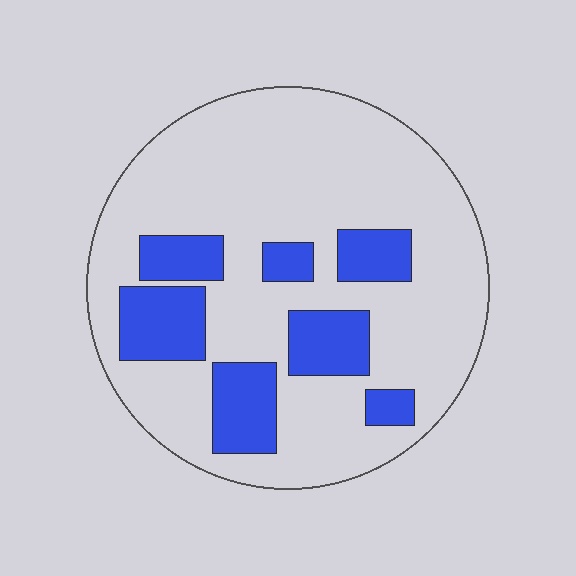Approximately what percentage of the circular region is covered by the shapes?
Approximately 25%.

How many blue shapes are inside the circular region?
7.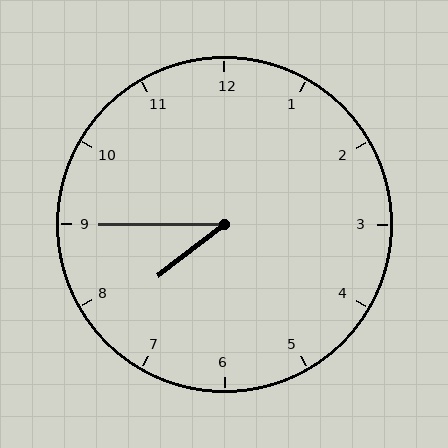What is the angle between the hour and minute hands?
Approximately 38 degrees.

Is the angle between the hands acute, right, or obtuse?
It is acute.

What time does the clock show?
7:45.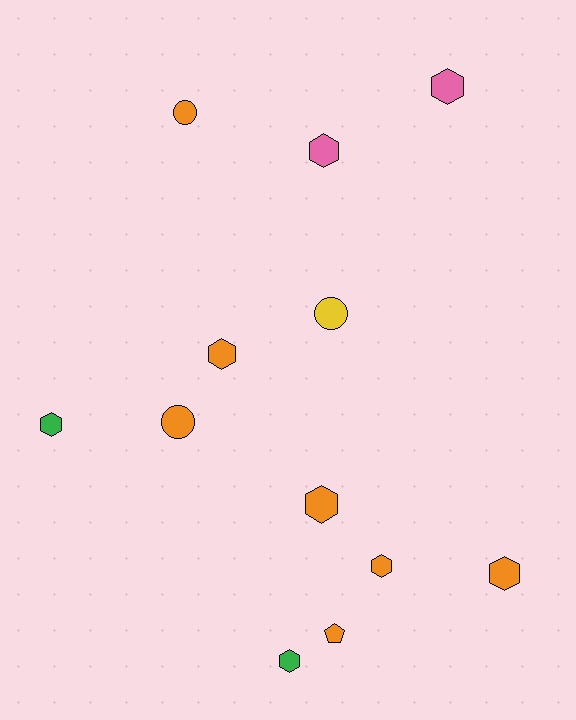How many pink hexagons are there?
There are 2 pink hexagons.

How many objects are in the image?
There are 12 objects.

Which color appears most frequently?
Orange, with 7 objects.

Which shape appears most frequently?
Hexagon, with 8 objects.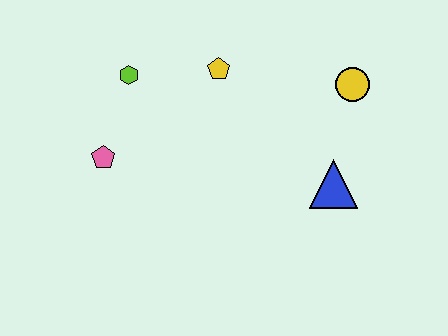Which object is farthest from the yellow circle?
The pink pentagon is farthest from the yellow circle.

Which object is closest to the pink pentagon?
The lime hexagon is closest to the pink pentagon.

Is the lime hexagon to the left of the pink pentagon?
No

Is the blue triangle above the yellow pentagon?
No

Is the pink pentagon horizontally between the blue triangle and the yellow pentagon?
No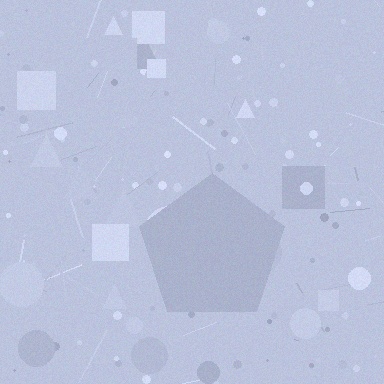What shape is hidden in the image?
A pentagon is hidden in the image.